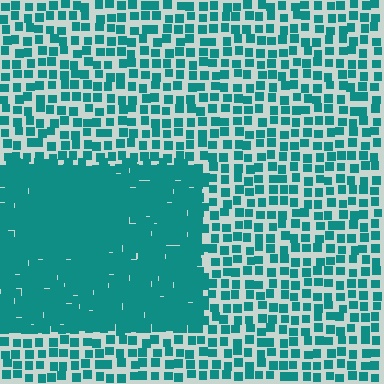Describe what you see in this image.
The image contains small teal elements arranged at two different densities. A rectangle-shaped region is visible where the elements are more densely packed than the surrounding area.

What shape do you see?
I see a rectangle.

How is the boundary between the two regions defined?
The boundary is defined by a change in element density (approximately 2.6x ratio). All elements are the same color, size, and shape.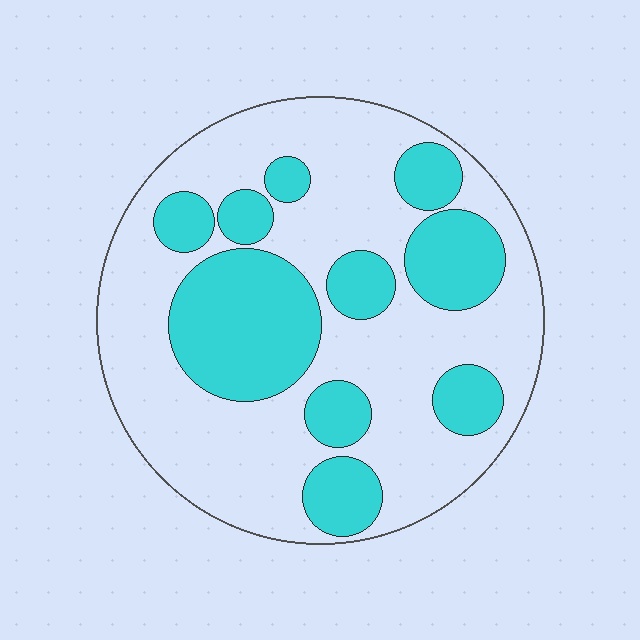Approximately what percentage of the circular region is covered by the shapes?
Approximately 35%.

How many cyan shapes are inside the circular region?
10.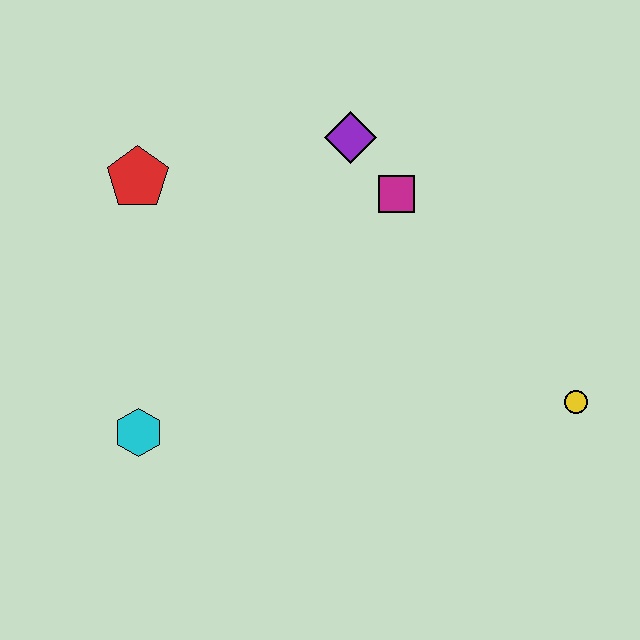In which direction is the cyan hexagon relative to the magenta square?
The cyan hexagon is to the left of the magenta square.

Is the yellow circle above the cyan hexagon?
Yes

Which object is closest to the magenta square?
The purple diamond is closest to the magenta square.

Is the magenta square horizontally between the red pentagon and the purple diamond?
No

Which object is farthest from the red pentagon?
The yellow circle is farthest from the red pentagon.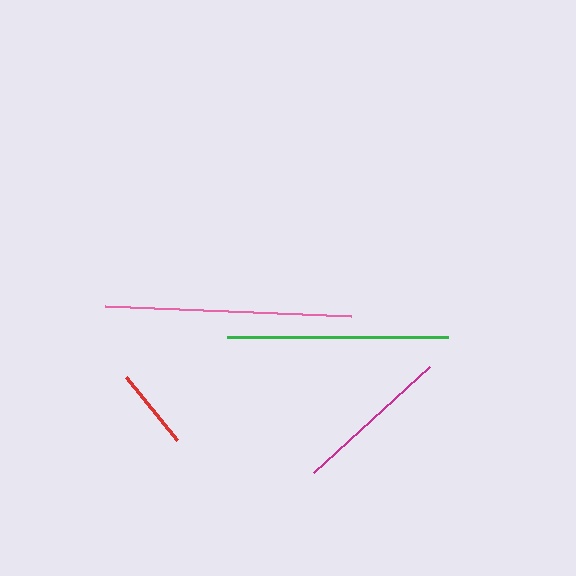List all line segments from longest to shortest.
From longest to shortest: pink, green, magenta, red.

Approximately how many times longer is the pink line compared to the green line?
The pink line is approximately 1.1 times the length of the green line.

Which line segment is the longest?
The pink line is the longest at approximately 246 pixels.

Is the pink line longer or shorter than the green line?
The pink line is longer than the green line.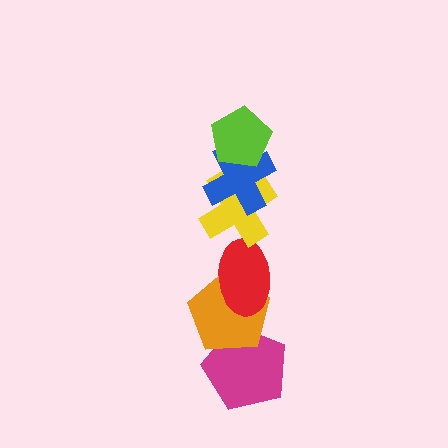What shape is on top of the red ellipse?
The yellow cross is on top of the red ellipse.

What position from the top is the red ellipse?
The red ellipse is 4th from the top.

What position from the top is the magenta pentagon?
The magenta pentagon is 6th from the top.